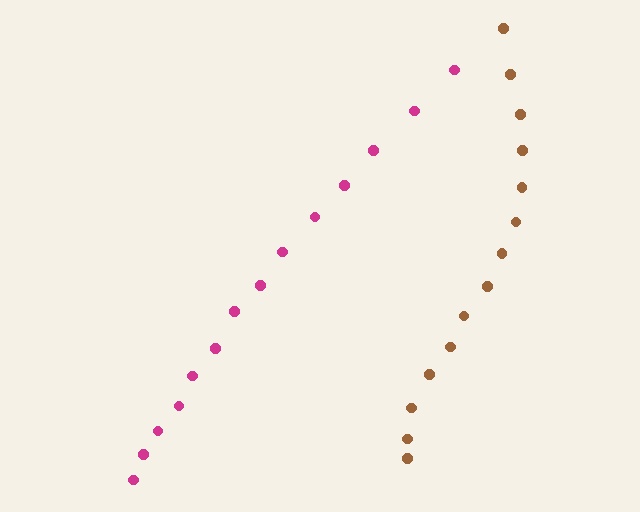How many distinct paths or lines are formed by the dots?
There are 2 distinct paths.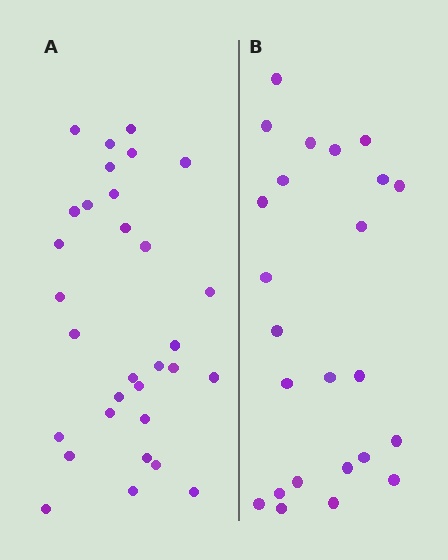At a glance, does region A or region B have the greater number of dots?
Region A (the left region) has more dots.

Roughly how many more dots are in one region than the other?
Region A has roughly 8 or so more dots than region B.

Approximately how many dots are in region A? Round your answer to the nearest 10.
About 30 dots. (The exact count is 31, which rounds to 30.)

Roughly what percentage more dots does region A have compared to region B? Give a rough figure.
About 30% more.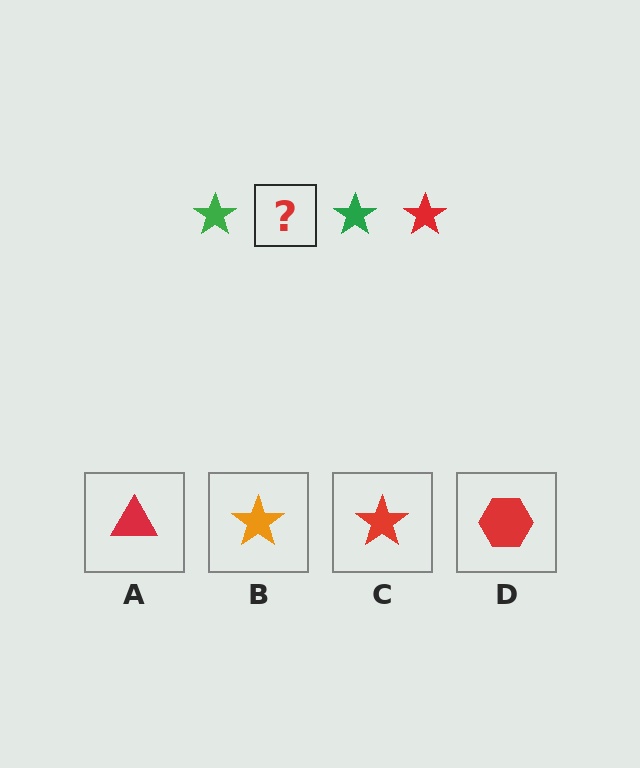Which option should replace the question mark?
Option C.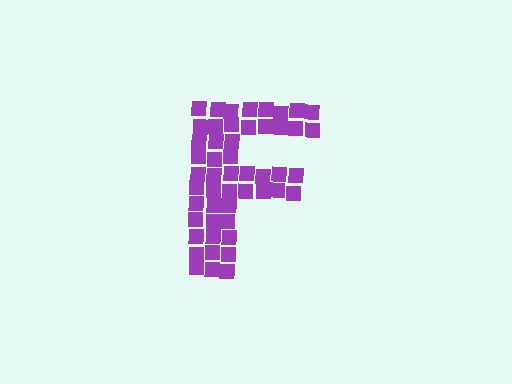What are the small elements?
The small elements are squares.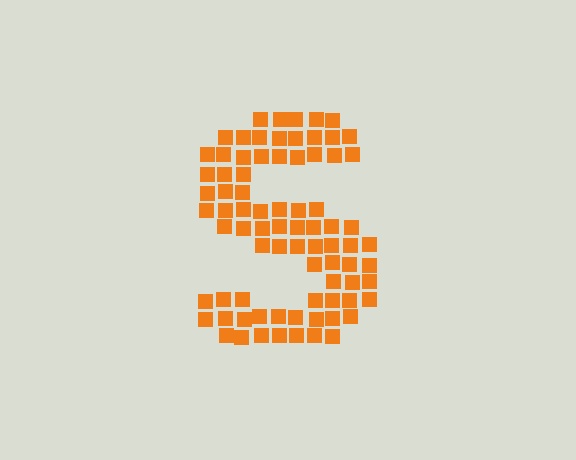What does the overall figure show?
The overall figure shows the letter S.